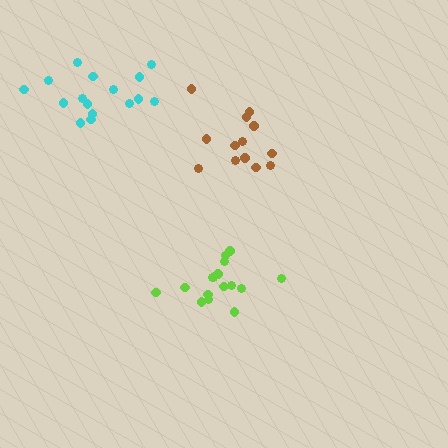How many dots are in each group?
Group 1: 16 dots, Group 2: 16 dots, Group 3: 13 dots (45 total).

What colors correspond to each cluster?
The clusters are colored: lime, cyan, brown.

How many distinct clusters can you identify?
There are 3 distinct clusters.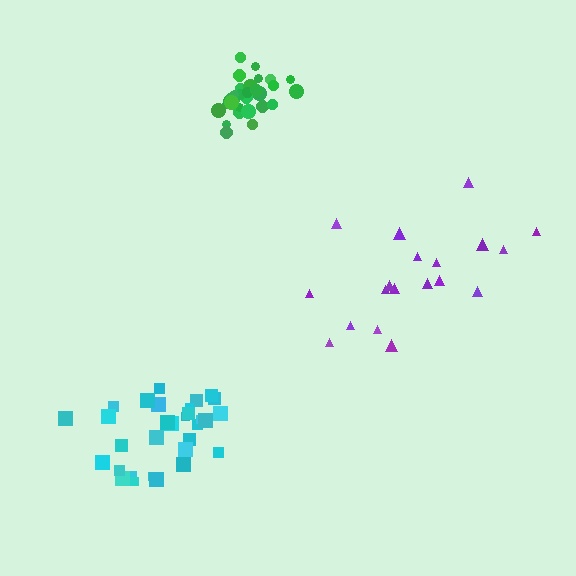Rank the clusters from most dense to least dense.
green, cyan, purple.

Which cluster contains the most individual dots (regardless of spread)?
Cyan (31).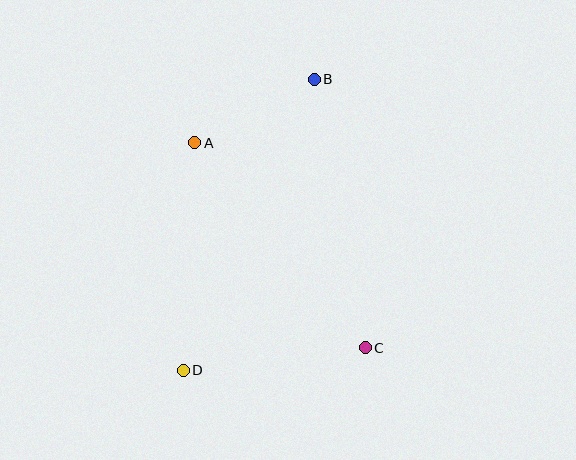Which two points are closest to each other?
Points A and B are closest to each other.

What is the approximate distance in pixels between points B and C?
The distance between B and C is approximately 273 pixels.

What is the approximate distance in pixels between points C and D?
The distance between C and D is approximately 184 pixels.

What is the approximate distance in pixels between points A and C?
The distance between A and C is approximately 267 pixels.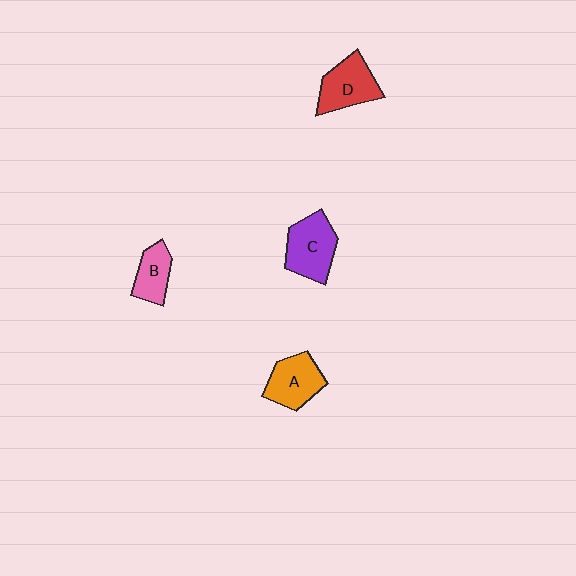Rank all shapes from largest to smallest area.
From largest to smallest: C (purple), D (red), A (orange), B (pink).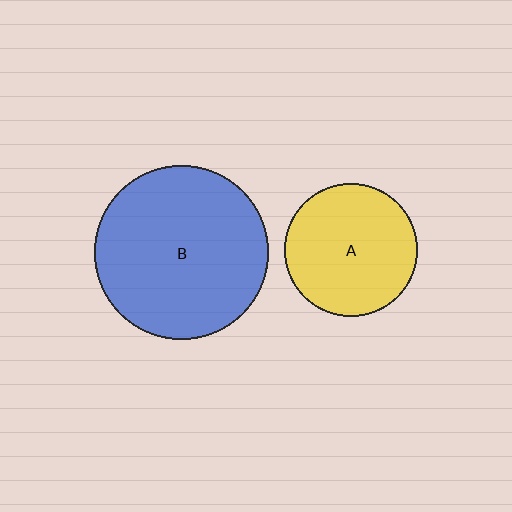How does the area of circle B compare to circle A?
Approximately 1.7 times.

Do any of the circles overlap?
No, none of the circles overlap.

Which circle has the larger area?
Circle B (blue).